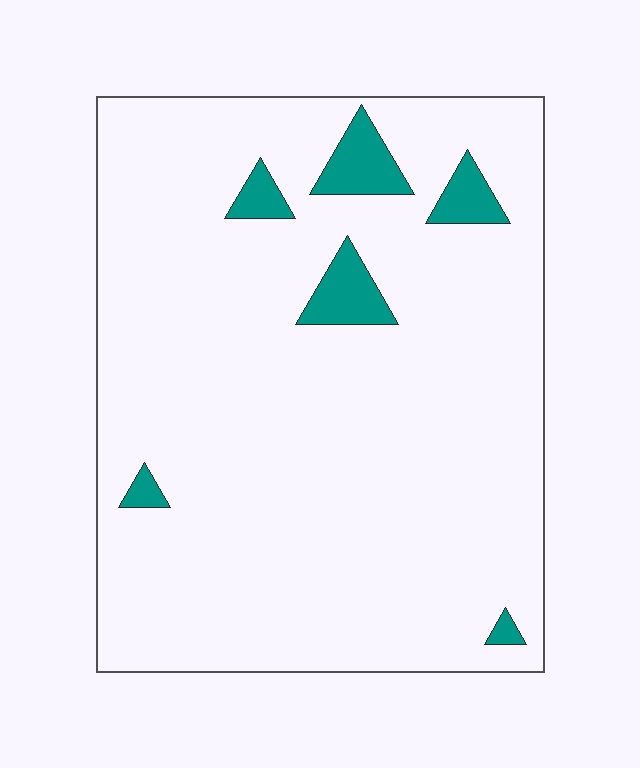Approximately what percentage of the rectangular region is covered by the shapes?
Approximately 5%.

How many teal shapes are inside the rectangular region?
6.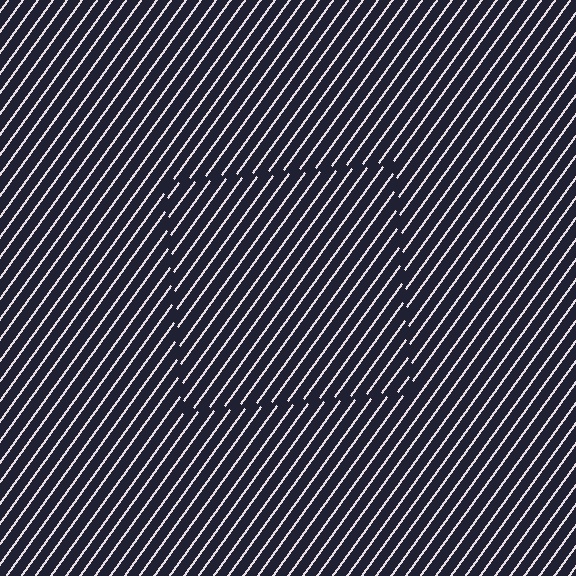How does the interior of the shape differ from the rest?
The interior of the shape contains the same grating, shifted by half a period — the contour is defined by the phase discontinuity where line-ends from the inner and outer gratings abut.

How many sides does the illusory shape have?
4 sides — the line-ends trace a square.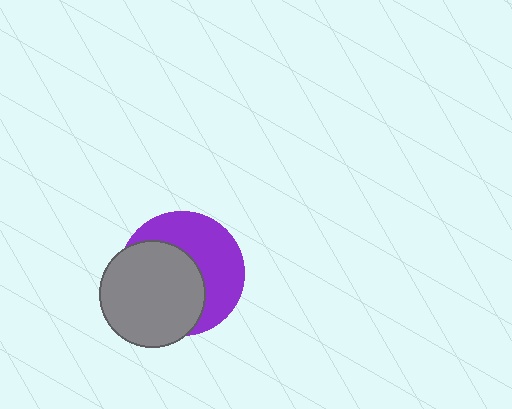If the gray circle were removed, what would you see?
You would see the complete purple circle.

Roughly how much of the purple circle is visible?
About half of it is visible (roughly 48%).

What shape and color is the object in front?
The object in front is a gray circle.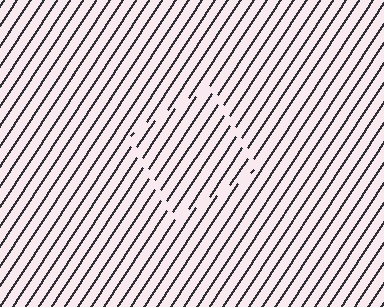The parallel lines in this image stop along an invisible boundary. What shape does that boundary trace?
An illusory square. The interior of the shape contains the same grating, shifted by half a period — the contour is defined by the phase discontinuity where line-ends from the inner and outer gratings abut.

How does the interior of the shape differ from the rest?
The interior of the shape contains the same grating, shifted by half a period — the contour is defined by the phase discontinuity where line-ends from the inner and outer gratings abut.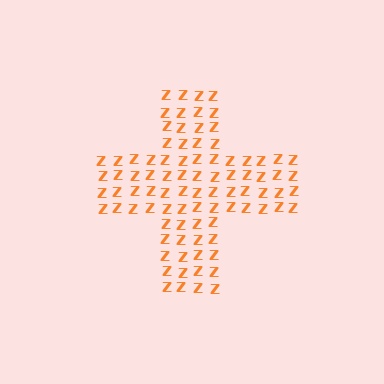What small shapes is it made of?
It is made of small letter Z's.